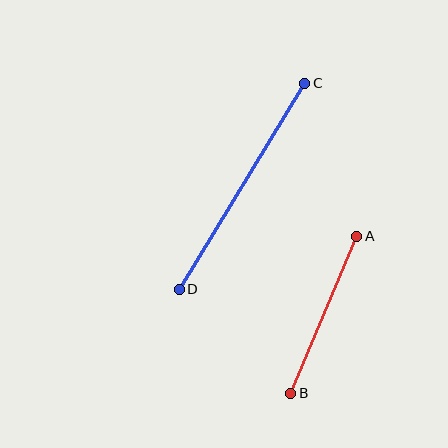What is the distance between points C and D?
The distance is approximately 241 pixels.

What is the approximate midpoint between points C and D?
The midpoint is at approximately (242, 186) pixels.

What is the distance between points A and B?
The distance is approximately 170 pixels.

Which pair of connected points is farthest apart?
Points C and D are farthest apart.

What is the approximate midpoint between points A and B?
The midpoint is at approximately (324, 315) pixels.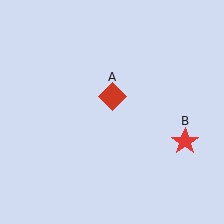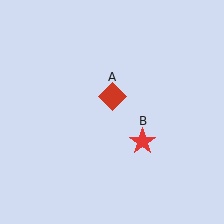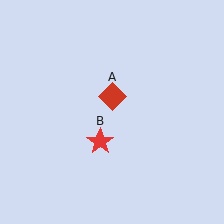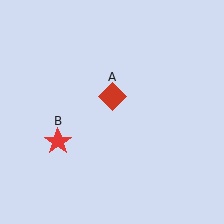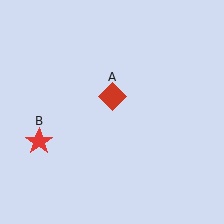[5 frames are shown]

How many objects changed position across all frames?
1 object changed position: red star (object B).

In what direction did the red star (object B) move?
The red star (object B) moved left.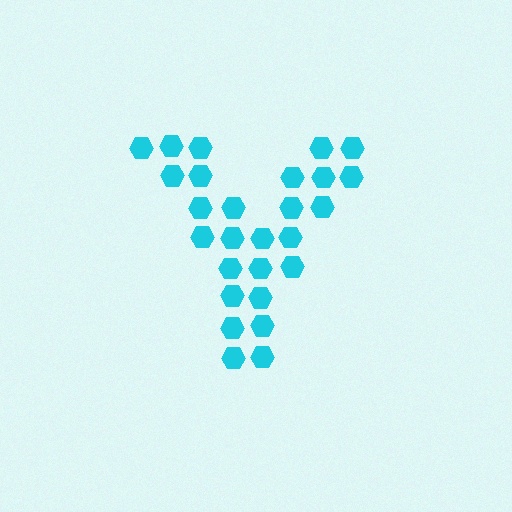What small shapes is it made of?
It is made of small hexagons.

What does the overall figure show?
The overall figure shows the letter Y.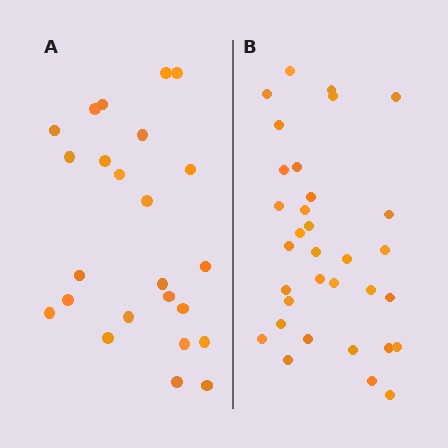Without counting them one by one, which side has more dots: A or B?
Region B (the right region) has more dots.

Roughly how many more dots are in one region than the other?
Region B has roughly 8 or so more dots than region A.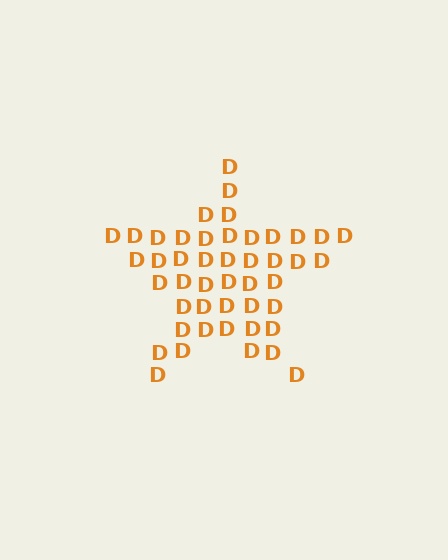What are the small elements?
The small elements are letter D's.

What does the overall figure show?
The overall figure shows a star.